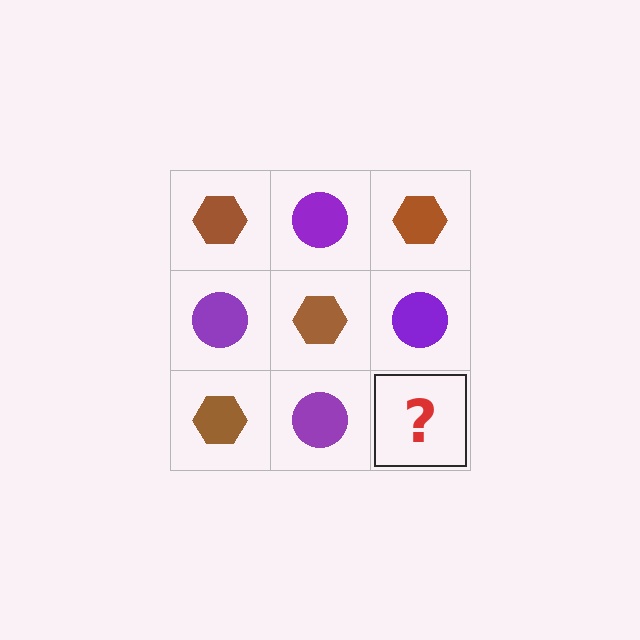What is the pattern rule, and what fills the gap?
The rule is that it alternates brown hexagon and purple circle in a checkerboard pattern. The gap should be filled with a brown hexagon.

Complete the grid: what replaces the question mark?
The question mark should be replaced with a brown hexagon.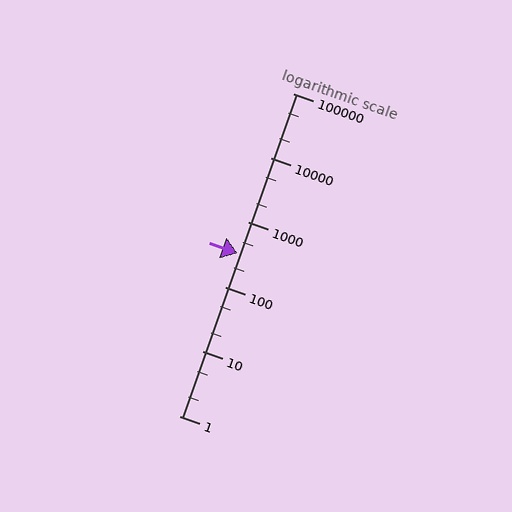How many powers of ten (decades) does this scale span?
The scale spans 5 decades, from 1 to 100000.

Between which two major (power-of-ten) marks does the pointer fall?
The pointer is between 100 and 1000.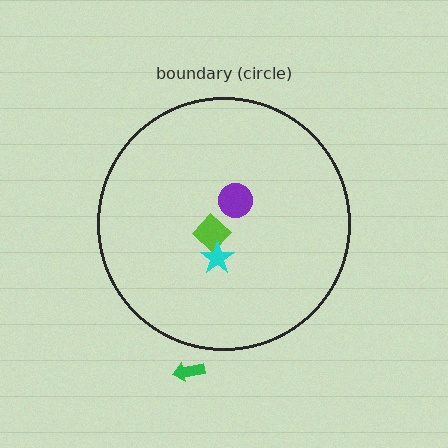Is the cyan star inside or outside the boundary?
Inside.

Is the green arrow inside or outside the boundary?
Outside.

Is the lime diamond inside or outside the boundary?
Inside.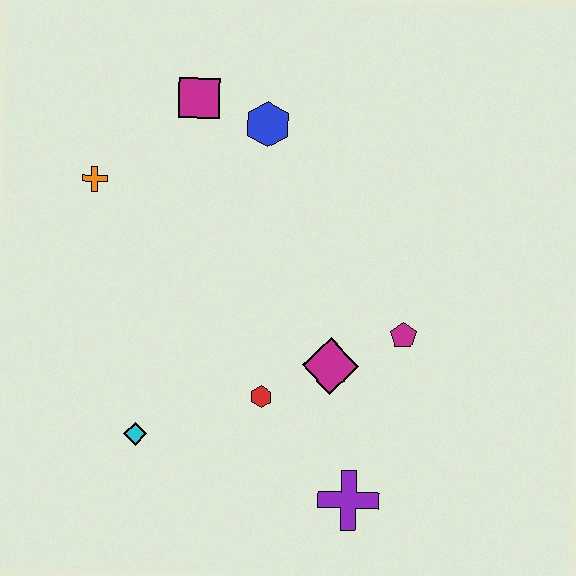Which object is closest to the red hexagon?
The magenta diamond is closest to the red hexagon.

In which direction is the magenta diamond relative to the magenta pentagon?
The magenta diamond is to the left of the magenta pentagon.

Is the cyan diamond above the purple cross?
Yes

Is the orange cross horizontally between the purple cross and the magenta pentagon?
No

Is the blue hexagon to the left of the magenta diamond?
Yes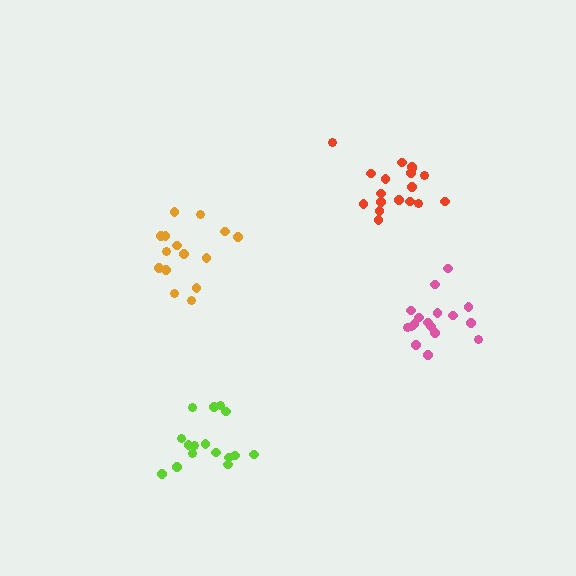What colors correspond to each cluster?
The clusters are colored: red, lime, orange, pink.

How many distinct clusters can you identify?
There are 4 distinct clusters.